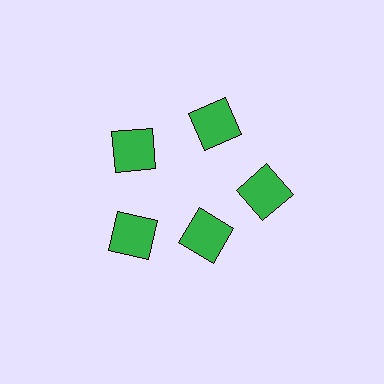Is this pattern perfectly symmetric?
No. The 5 green squares are arranged in a ring, but one element near the 5 o'clock position is pulled inward toward the center, breaking the 5-fold rotational symmetry.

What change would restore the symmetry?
The symmetry would be restored by moving it outward, back onto the ring so that all 5 squares sit at equal angles and equal distance from the center.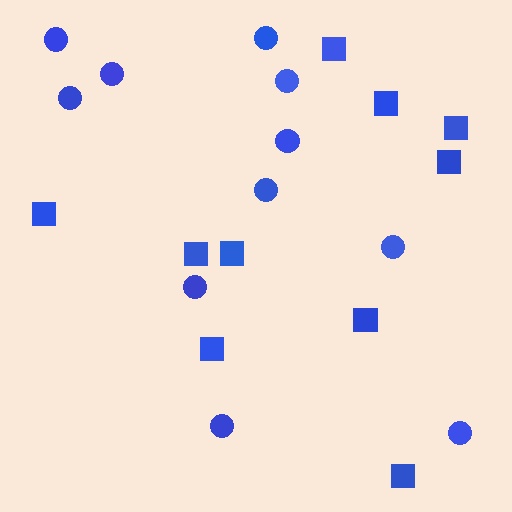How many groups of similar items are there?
There are 2 groups: one group of squares (10) and one group of circles (11).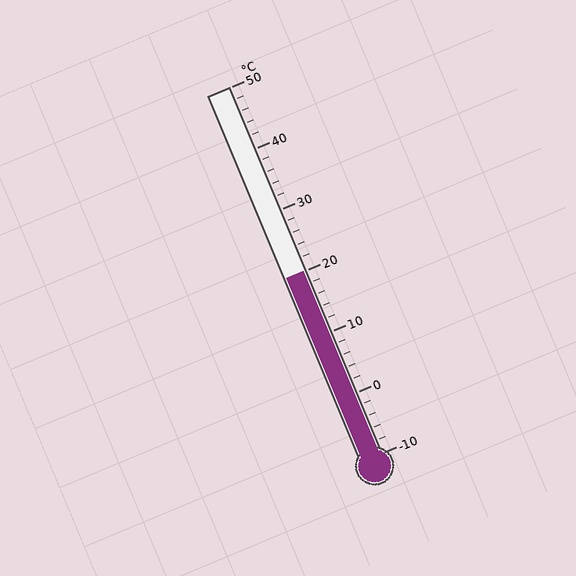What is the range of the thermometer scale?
The thermometer scale ranges from -10°C to 50°C.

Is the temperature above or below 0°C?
The temperature is above 0°C.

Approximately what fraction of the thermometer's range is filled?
The thermometer is filled to approximately 50% of its range.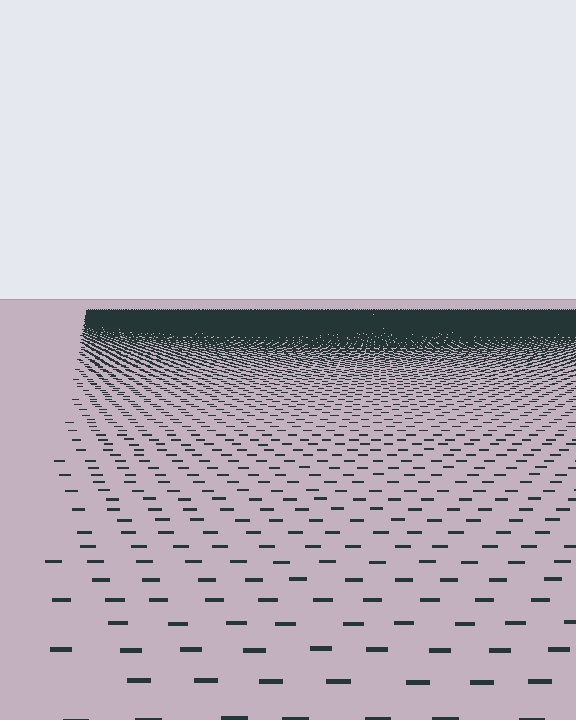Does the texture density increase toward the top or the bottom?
Density increases toward the top.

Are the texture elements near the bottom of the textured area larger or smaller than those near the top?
Larger. Near the bottom, elements are closer to the viewer and appear at a bigger on-screen size.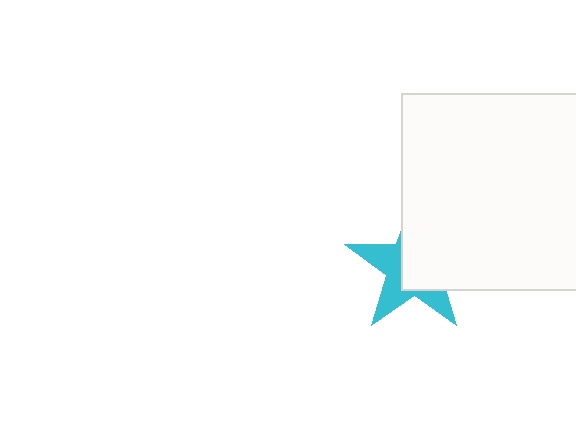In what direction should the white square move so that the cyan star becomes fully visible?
The white square should move toward the upper-right. That is the shortest direction to clear the overlap and leave the cyan star fully visible.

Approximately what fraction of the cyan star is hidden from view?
Roughly 56% of the cyan star is hidden behind the white square.